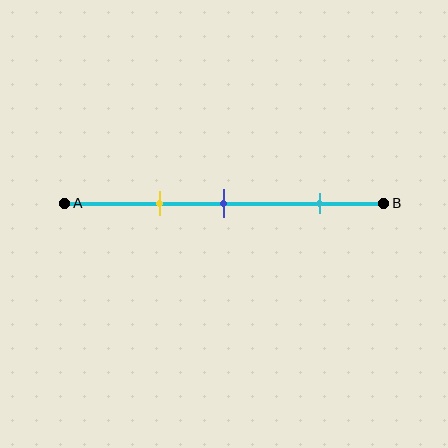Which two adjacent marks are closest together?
The yellow and blue marks are the closest adjacent pair.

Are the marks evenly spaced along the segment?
No, the marks are not evenly spaced.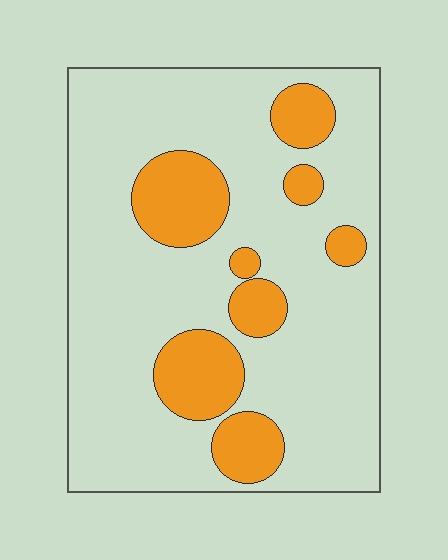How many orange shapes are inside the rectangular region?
8.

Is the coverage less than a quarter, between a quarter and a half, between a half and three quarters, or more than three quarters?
Less than a quarter.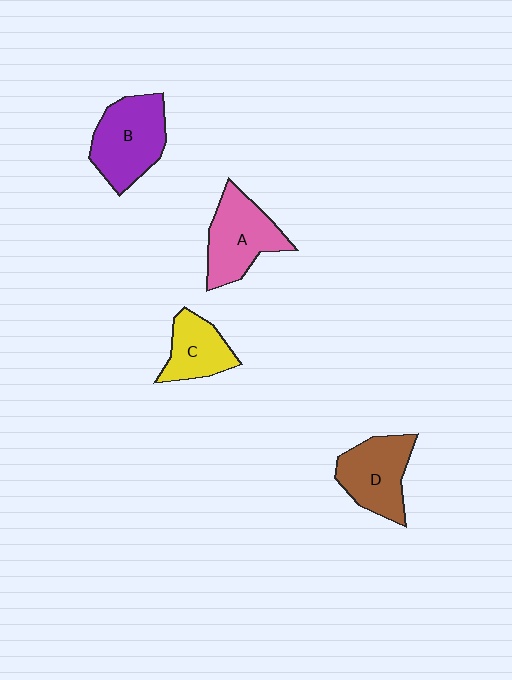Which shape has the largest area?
Shape B (purple).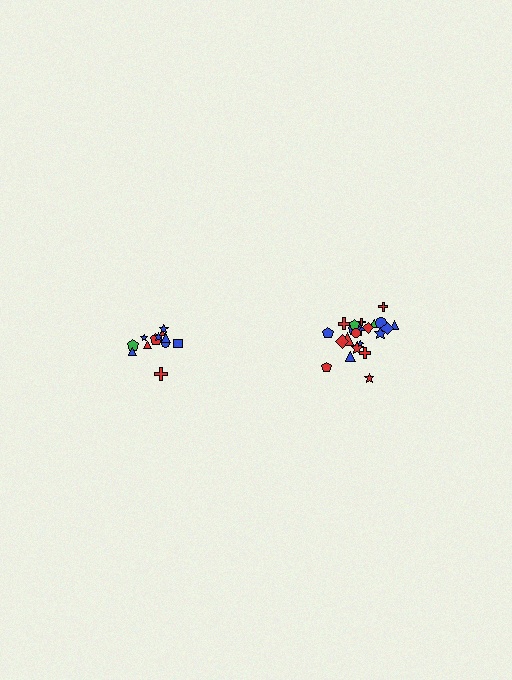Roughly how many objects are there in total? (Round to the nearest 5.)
Roughly 35 objects in total.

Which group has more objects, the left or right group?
The right group.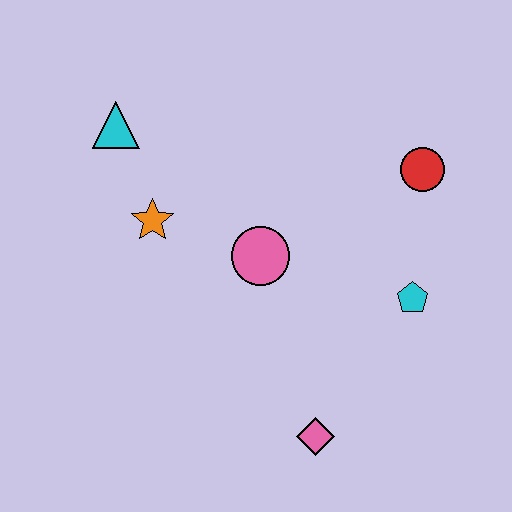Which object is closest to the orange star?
The cyan triangle is closest to the orange star.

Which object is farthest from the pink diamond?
The cyan triangle is farthest from the pink diamond.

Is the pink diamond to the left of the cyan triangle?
No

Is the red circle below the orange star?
No